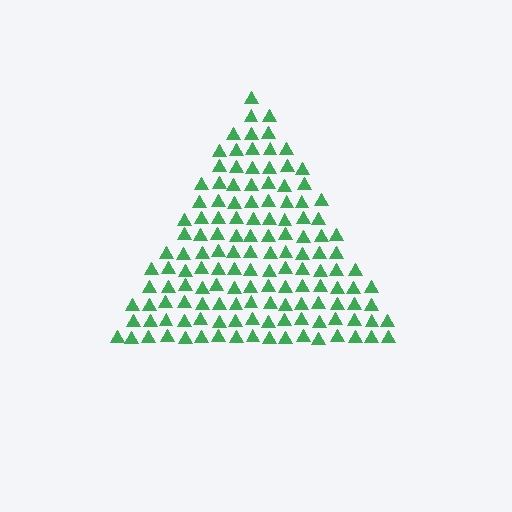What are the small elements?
The small elements are triangles.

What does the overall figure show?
The overall figure shows a triangle.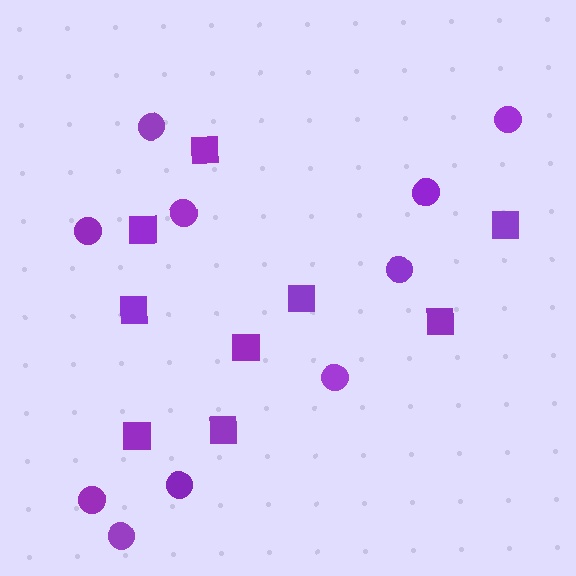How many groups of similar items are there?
There are 2 groups: one group of circles (10) and one group of squares (9).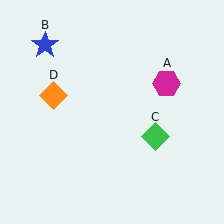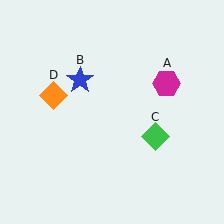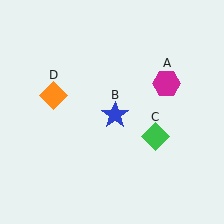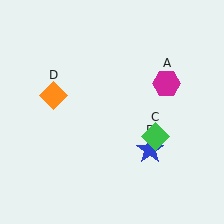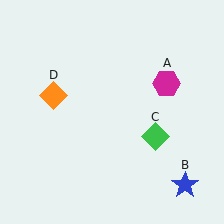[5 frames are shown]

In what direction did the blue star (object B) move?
The blue star (object B) moved down and to the right.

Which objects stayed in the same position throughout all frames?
Magenta hexagon (object A) and green diamond (object C) and orange diamond (object D) remained stationary.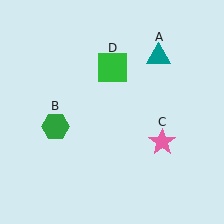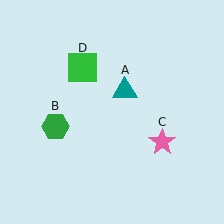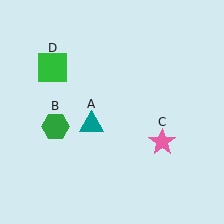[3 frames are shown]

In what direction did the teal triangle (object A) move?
The teal triangle (object A) moved down and to the left.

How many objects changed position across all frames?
2 objects changed position: teal triangle (object A), green square (object D).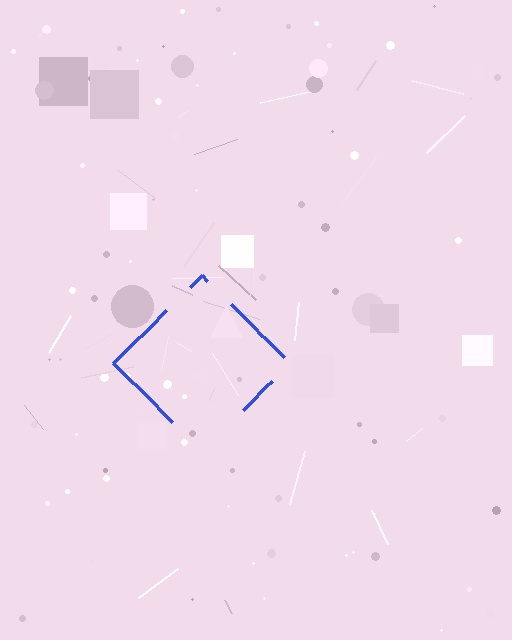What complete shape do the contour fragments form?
The contour fragments form a diamond.